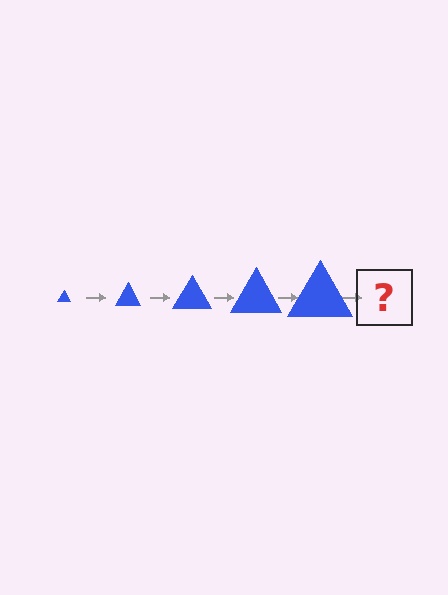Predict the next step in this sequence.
The next step is a blue triangle, larger than the previous one.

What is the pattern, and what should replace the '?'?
The pattern is that the triangle gets progressively larger each step. The '?' should be a blue triangle, larger than the previous one.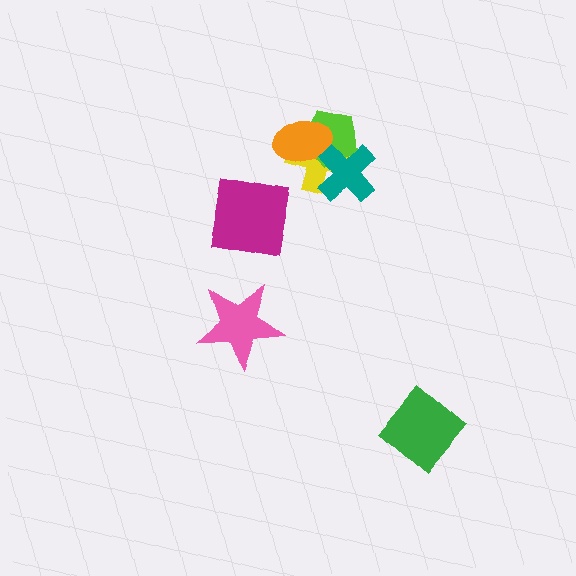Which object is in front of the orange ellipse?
The teal cross is in front of the orange ellipse.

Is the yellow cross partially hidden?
Yes, it is partially covered by another shape.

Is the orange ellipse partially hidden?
Yes, it is partially covered by another shape.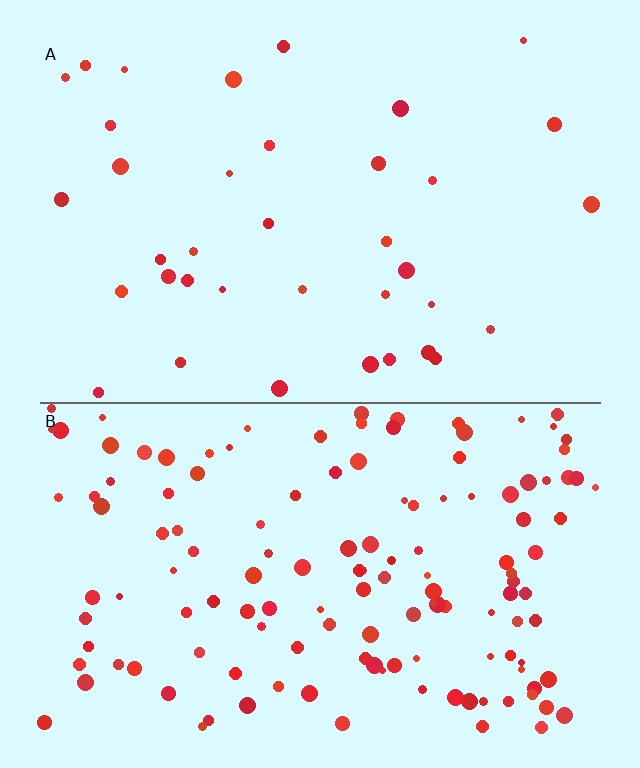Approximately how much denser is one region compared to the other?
Approximately 3.8× — region B over region A.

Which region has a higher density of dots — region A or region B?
B (the bottom).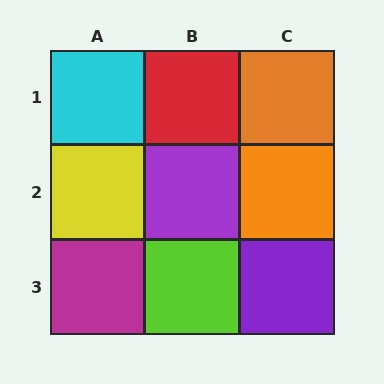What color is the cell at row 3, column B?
Lime.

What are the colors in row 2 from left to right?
Yellow, purple, orange.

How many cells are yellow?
1 cell is yellow.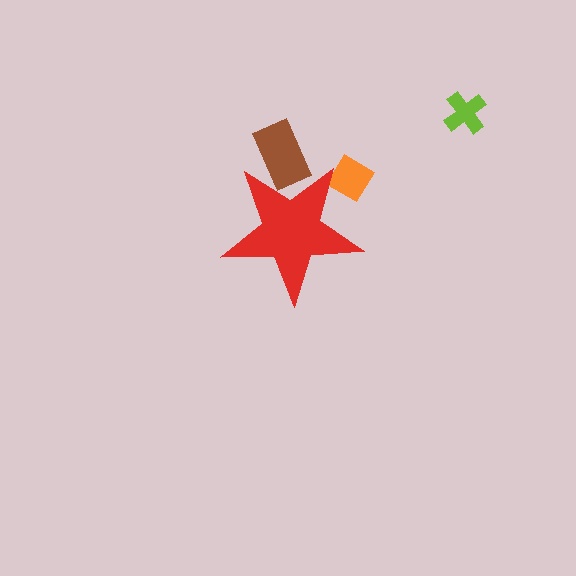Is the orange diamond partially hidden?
Yes, the orange diamond is partially hidden behind the red star.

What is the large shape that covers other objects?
A red star.